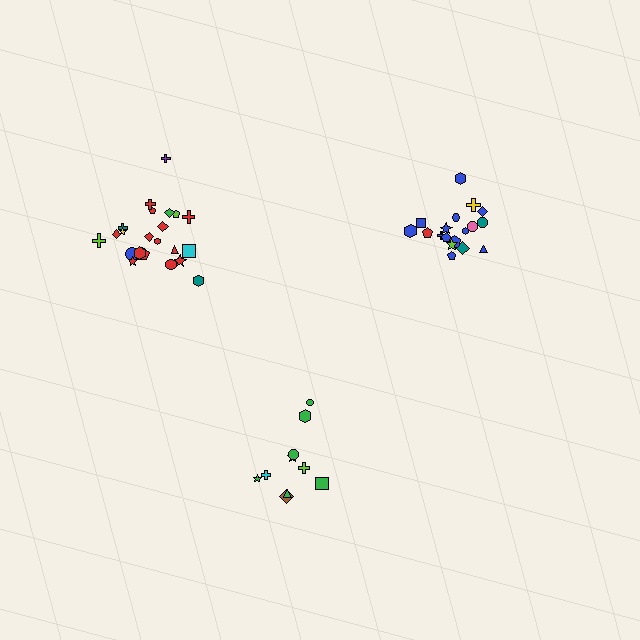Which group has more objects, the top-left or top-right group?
The top-left group.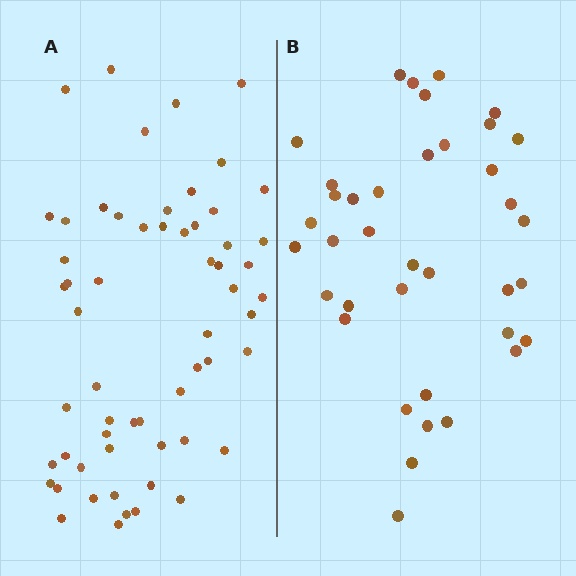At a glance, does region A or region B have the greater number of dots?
Region A (the left region) has more dots.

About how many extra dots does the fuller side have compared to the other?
Region A has approximately 20 more dots than region B.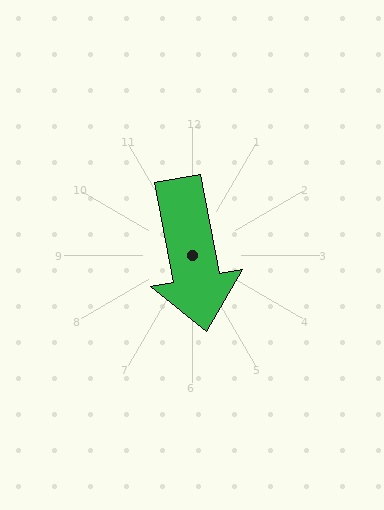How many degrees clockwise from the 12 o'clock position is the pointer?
Approximately 169 degrees.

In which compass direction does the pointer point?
South.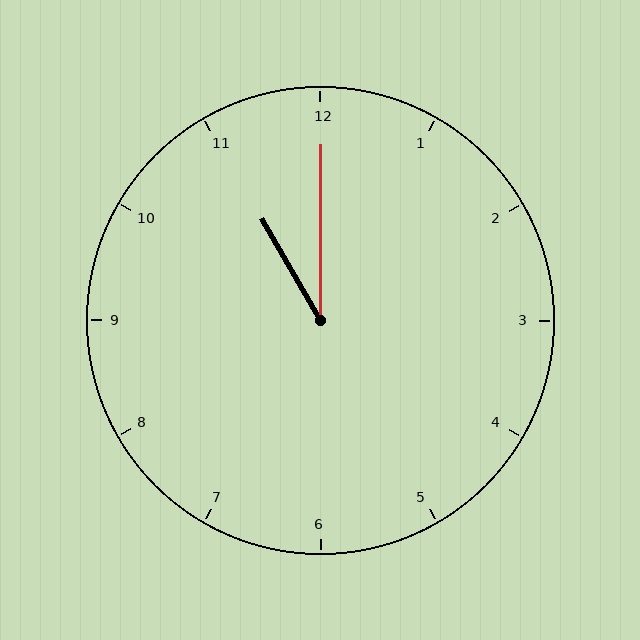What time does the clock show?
11:00.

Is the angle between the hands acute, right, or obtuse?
It is acute.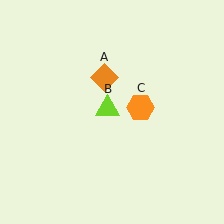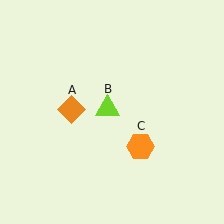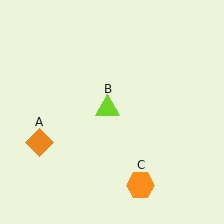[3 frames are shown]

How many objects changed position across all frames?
2 objects changed position: orange diamond (object A), orange hexagon (object C).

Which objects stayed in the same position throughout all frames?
Lime triangle (object B) remained stationary.